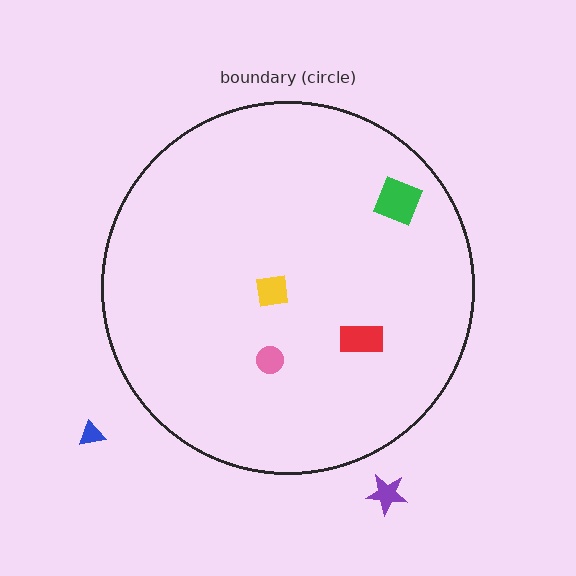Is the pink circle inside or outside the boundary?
Inside.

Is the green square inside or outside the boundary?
Inside.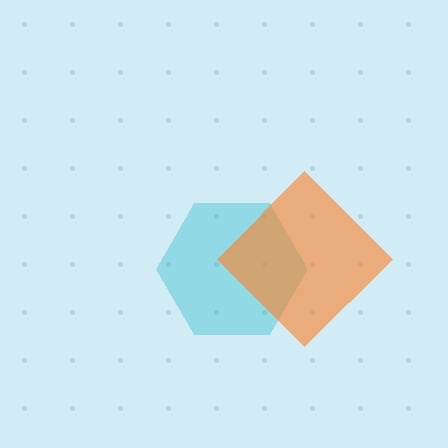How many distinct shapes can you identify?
There are 2 distinct shapes: a cyan hexagon, an orange diamond.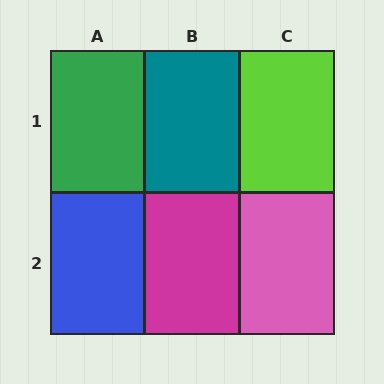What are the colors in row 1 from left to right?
Green, teal, lime.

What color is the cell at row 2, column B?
Magenta.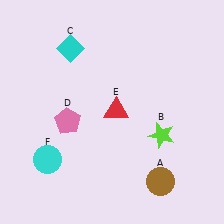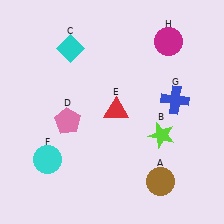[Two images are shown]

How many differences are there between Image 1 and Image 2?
There are 2 differences between the two images.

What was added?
A blue cross (G), a magenta circle (H) were added in Image 2.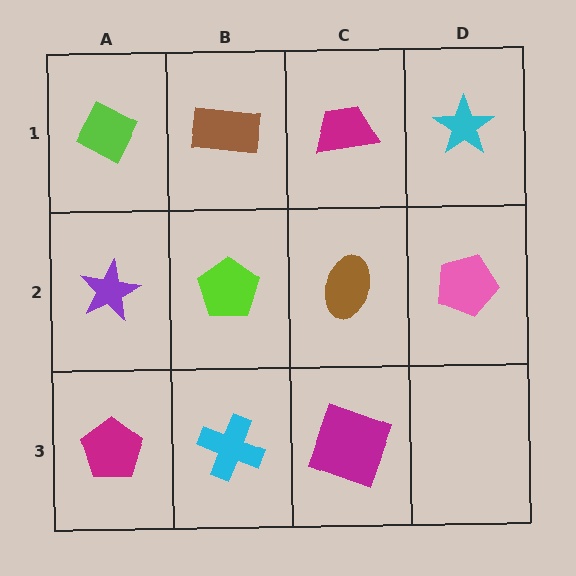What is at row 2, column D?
A pink pentagon.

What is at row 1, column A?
A lime diamond.